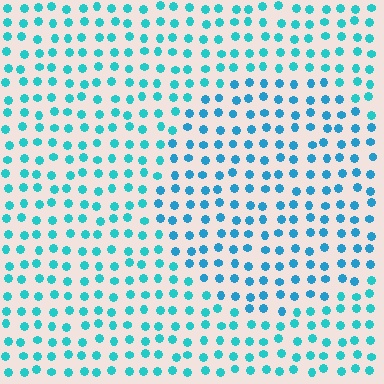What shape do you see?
I see a circle.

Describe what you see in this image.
The image is filled with small cyan elements in a uniform arrangement. A circle-shaped region is visible where the elements are tinted to a slightly different hue, forming a subtle color boundary.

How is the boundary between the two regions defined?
The boundary is defined purely by a slight shift in hue (about 19 degrees). Spacing, size, and orientation are identical on both sides.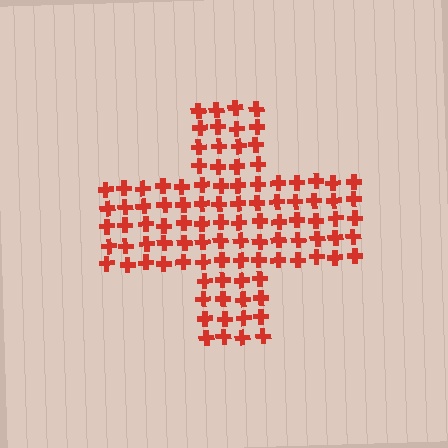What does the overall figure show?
The overall figure shows a cross.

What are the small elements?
The small elements are crosses.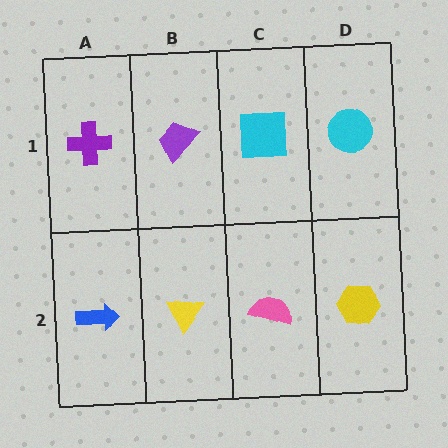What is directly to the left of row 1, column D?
A cyan square.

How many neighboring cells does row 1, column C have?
3.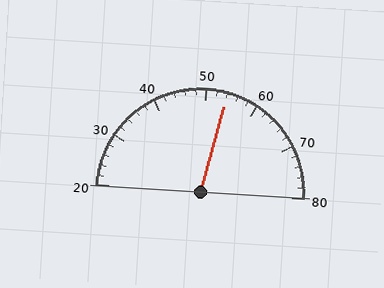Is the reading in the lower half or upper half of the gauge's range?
The reading is in the upper half of the range (20 to 80).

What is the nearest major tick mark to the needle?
The nearest major tick mark is 50.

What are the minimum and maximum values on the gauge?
The gauge ranges from 20 to 80.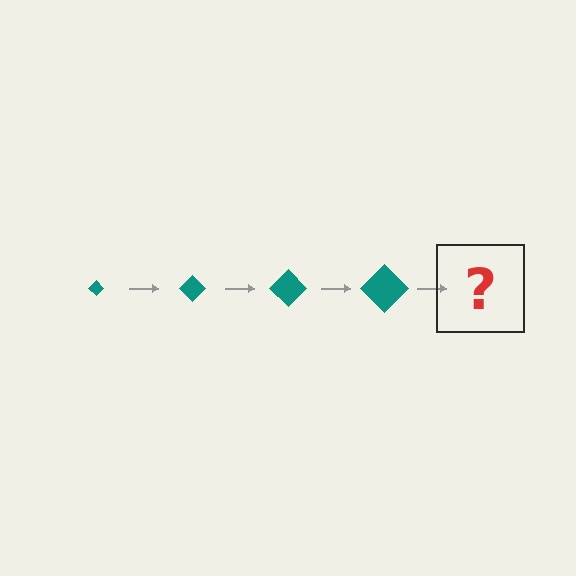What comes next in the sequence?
The next element should be a teal diamond, larger than the previous one.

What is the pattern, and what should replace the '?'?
The pattern is that the diamond gets progressively larger each step. The '?' should be a teal diamond, larger than the previous one.